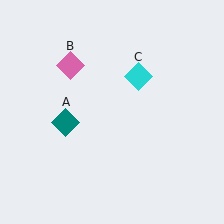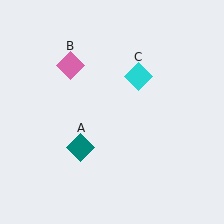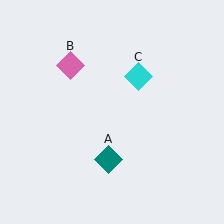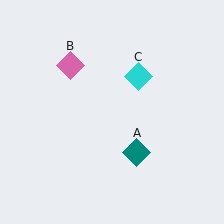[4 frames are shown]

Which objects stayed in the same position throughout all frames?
Pink diamond (object B) and cyan diamond (object C) remained stationary.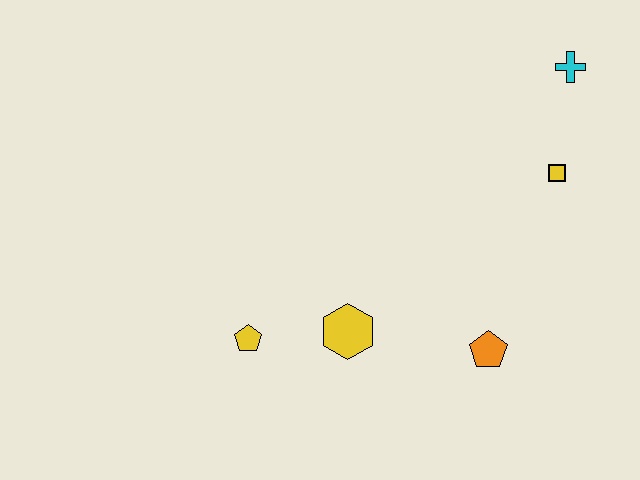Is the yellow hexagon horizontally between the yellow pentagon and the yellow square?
Yes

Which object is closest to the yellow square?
The cyan cross is closest to the yellow square.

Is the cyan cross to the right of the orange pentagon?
Yes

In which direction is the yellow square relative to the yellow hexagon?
The yellow square is to the right of the yellow hexagon.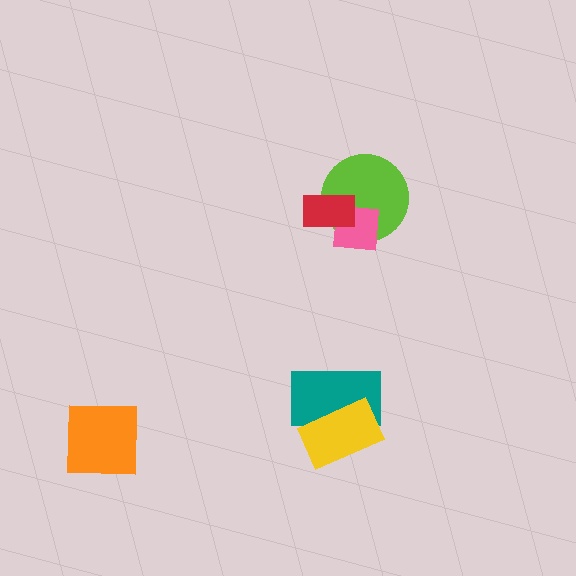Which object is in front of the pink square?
The red rectangle is in front of the pink square.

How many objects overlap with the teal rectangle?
1 object overlaps with the teal rectangle.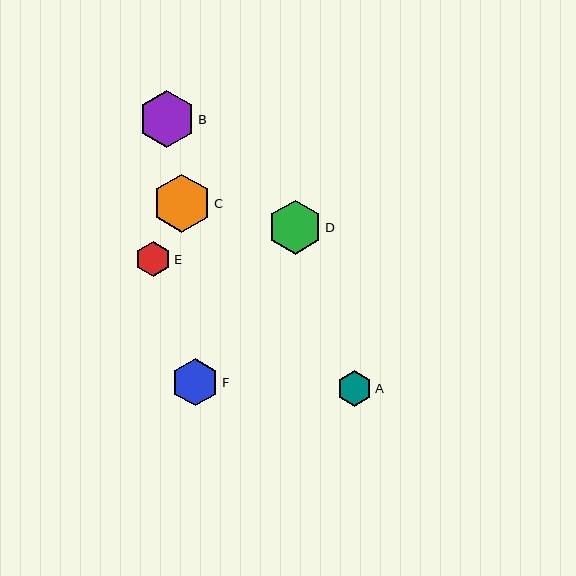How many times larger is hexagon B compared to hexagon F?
Hexagon B is approximately 1.2 times the size of hexagon F.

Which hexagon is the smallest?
Hexagon E is the smallest with a size of approximately 35 pixels.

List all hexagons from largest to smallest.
From largest to smallest: C, B, D, F, A, E.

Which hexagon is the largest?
Hexagon C is the largest with a size of approximately 58 pixels.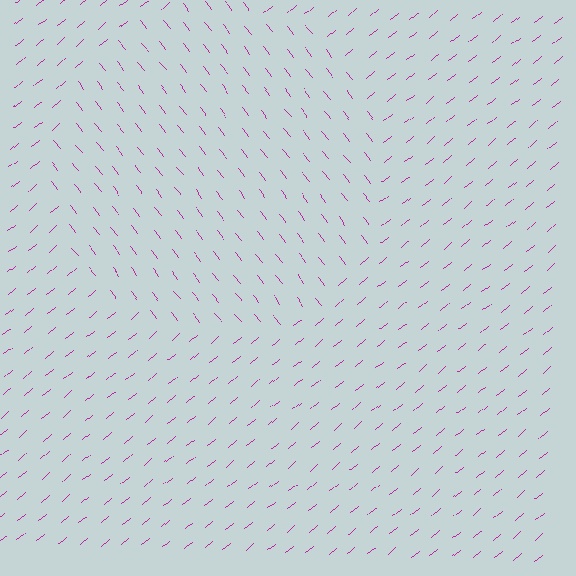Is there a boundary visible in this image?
Yes, there is a texture boundary formed by a change in line orientation.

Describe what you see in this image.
The image is filled with small magenta line segments. A circle region in the image has lines oriented differently from the surrounding lines, creating a visible texture boundary.